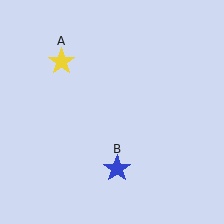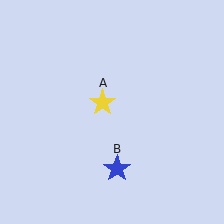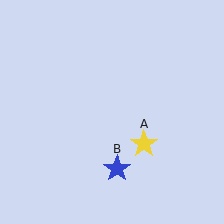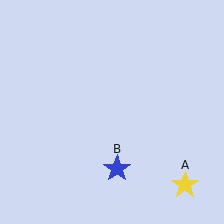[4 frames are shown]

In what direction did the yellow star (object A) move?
The yellow star (object A) moved down and to the right.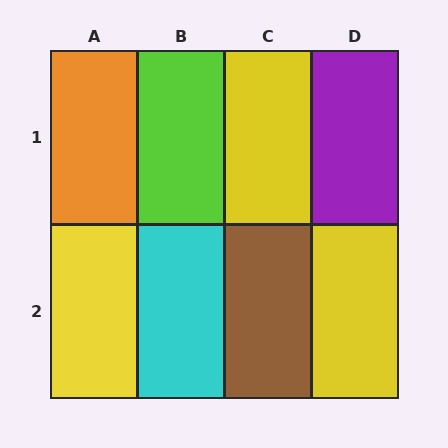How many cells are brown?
1 cell is brown.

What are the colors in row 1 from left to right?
Orange, lime, yellow, purple.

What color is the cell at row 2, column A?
Yellow.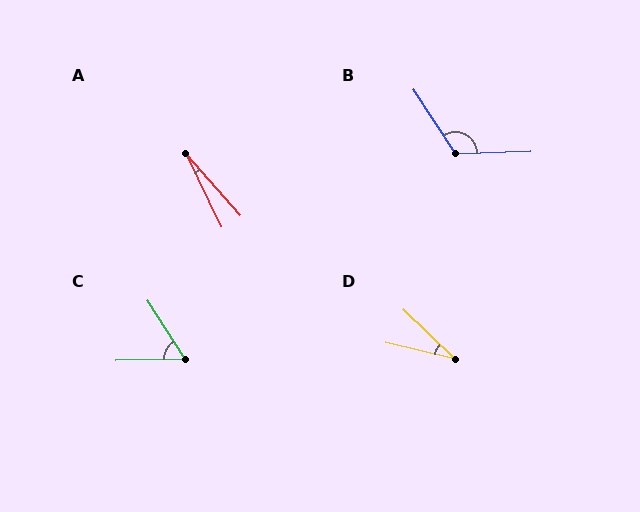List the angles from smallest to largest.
A (15°), D (30°), C (59°), B (121°).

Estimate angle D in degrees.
Approximately 30 degrees.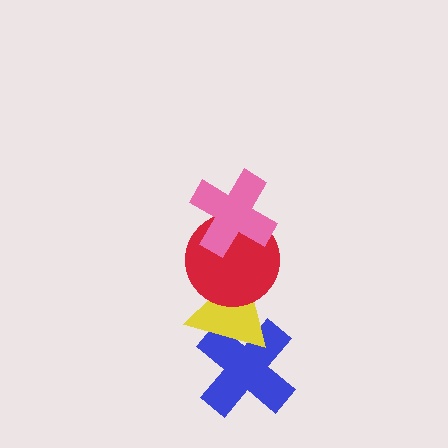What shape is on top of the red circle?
The pink cross is on top of the red circle.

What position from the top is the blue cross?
The blue cross is 4th from the top.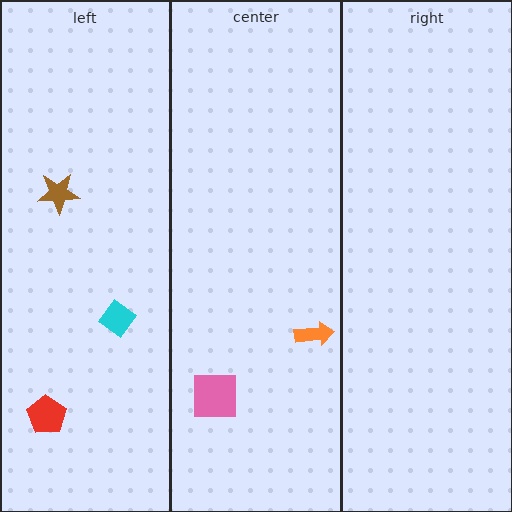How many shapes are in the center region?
2.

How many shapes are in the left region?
3.